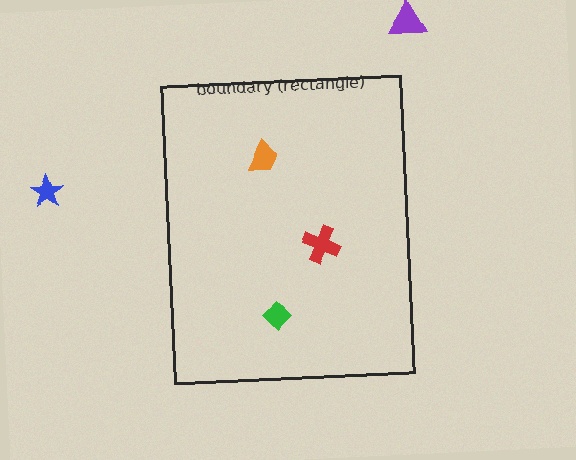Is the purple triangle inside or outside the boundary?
Outside.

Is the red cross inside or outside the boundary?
Inside.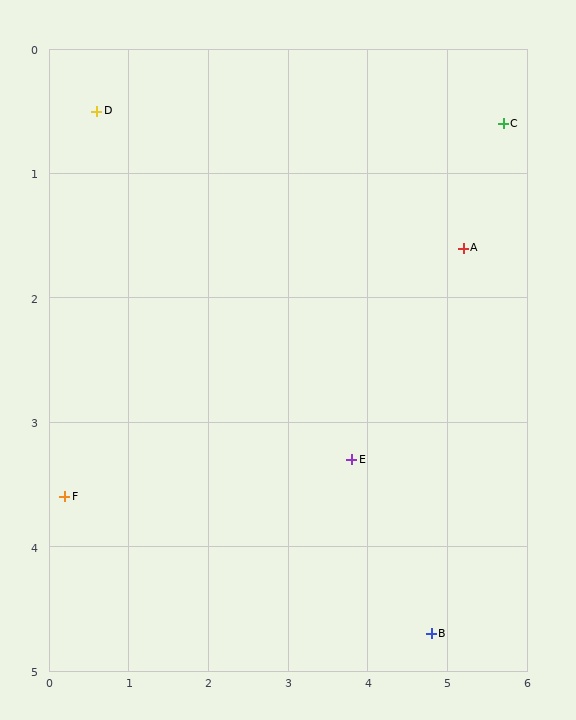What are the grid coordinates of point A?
Point A is at approximately (5.2, 1.6).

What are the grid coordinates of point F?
Point F is at approximately (0.2, 3.6).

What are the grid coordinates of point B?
Point B is at approximately (4.8, 4.7).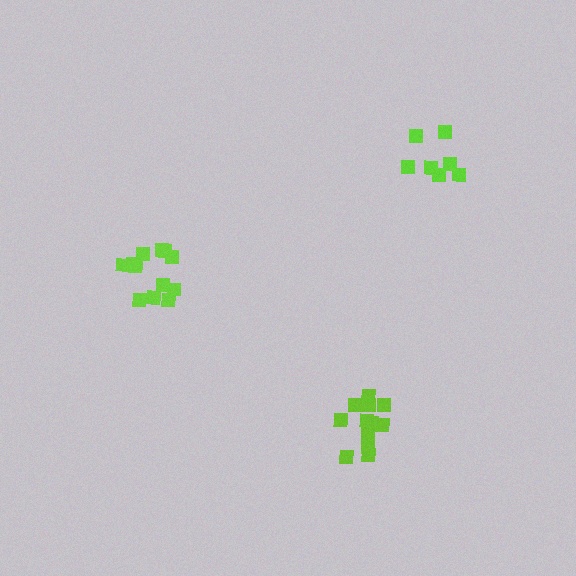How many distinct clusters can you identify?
There are 3 distinct clusters.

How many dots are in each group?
Group 1: 12 dots, Group 2: 7 dots, Group 3: 13 dots (32 total).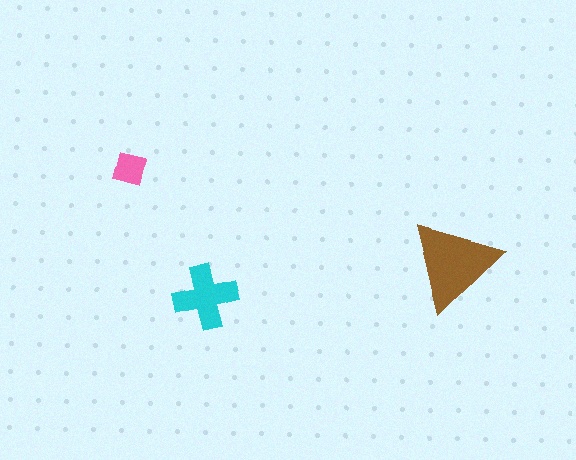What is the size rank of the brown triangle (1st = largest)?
1st.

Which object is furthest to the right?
The brown triangle is rightmost.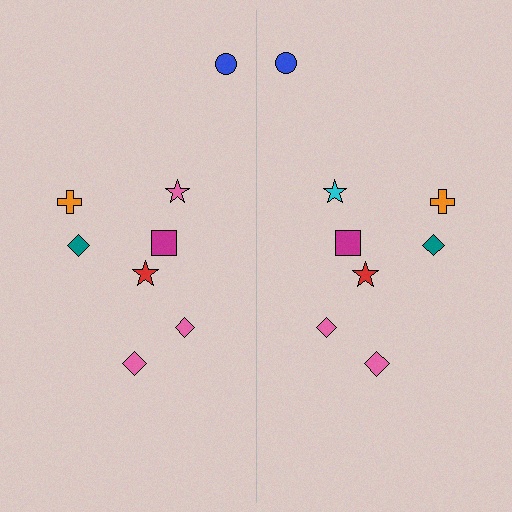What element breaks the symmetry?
The cyan star on the right side breaks the symmetry — its mirror counterpart is pink.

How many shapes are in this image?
There are 16 shapes in this image.